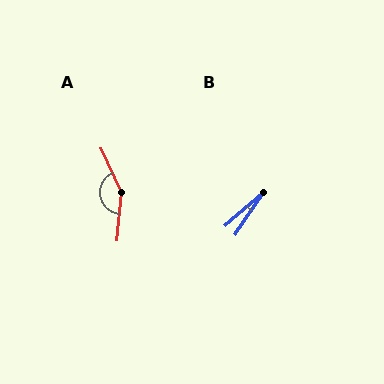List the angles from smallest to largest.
B (15°), A (150°).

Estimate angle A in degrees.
Approximately 150 degrees.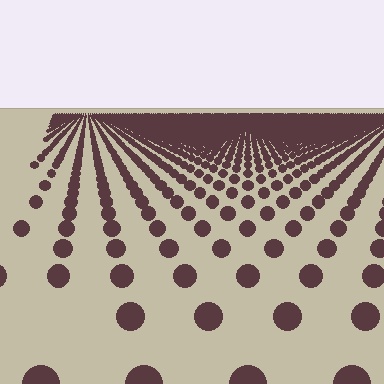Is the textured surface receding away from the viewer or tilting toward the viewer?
The surface is receding away from the viewer. Texture elements get smaller and denser toward the top.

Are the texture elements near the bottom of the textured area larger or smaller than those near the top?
Larger. Near the bottom, elements are closer to the viewer and appear at a bigger on-screen size.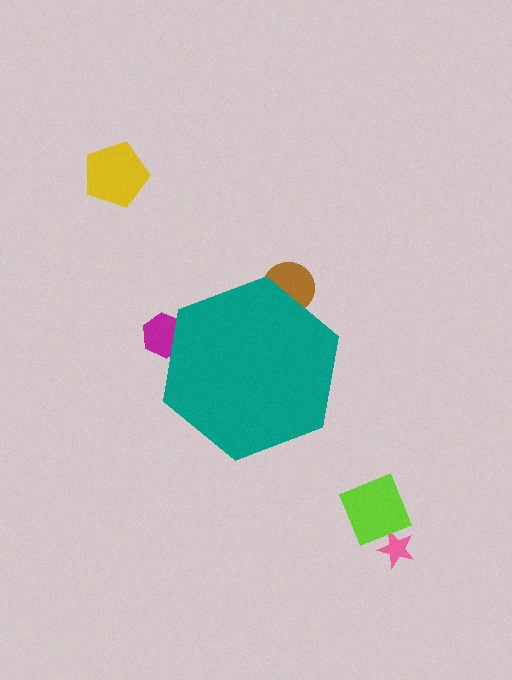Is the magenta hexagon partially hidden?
Yes, the magenta hexagon is partially hidden behind the teal hexagon.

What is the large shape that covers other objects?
A teal hexagon.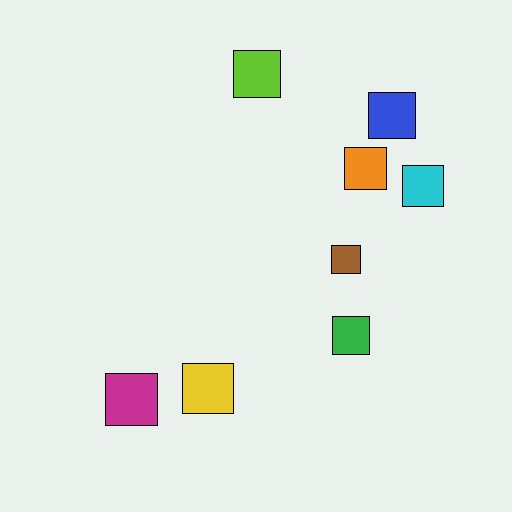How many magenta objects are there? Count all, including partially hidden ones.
There is 1 magenta object.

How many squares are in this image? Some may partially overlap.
There are 8 squares.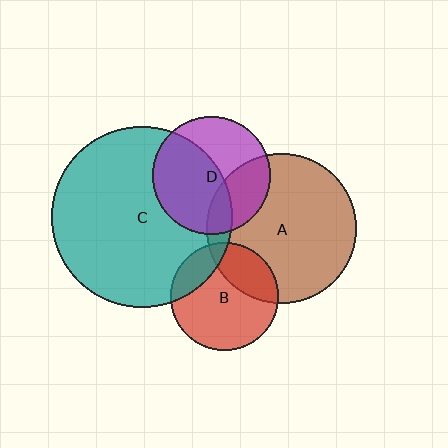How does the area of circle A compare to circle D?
Approximately 1.6 times.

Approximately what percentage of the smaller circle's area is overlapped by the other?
Approximately 30%.